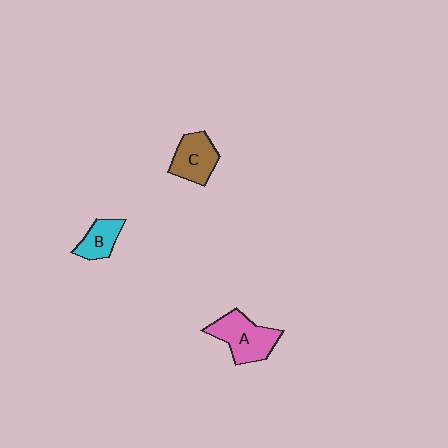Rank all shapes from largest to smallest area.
From largest to smallest: A (pink), C (brown), B (cyan).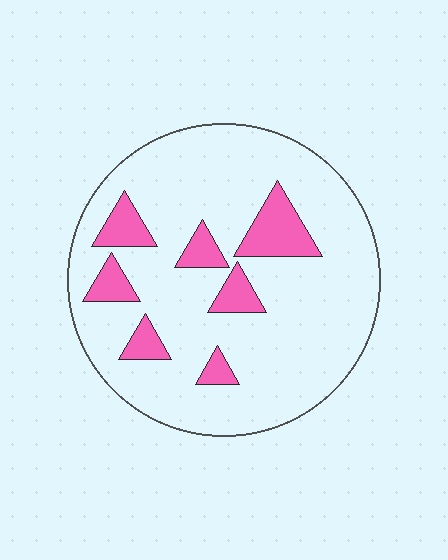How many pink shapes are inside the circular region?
7.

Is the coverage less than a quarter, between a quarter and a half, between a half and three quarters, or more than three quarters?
Less than a quarter.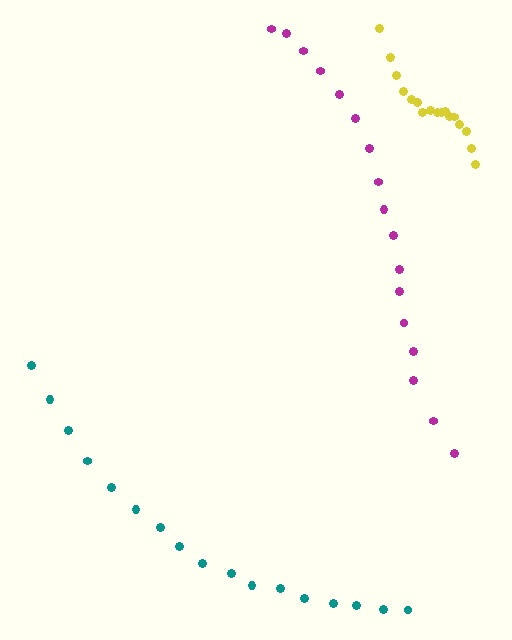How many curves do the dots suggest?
There are 3 distinct paths.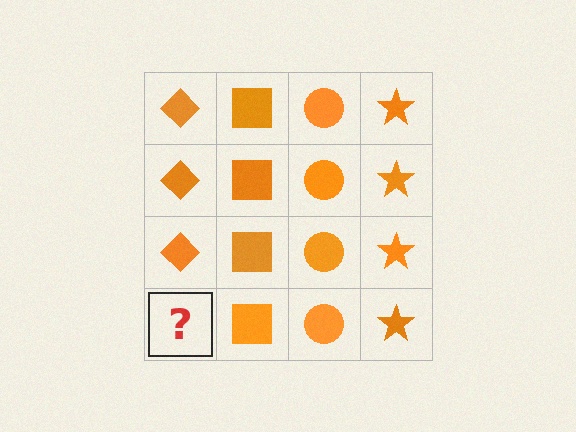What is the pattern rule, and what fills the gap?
The rule is that each column has a consistent shape. The gap should be filled with an orange diamond.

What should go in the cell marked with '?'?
The missing cell should contain an orange diamond.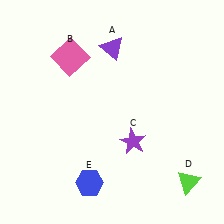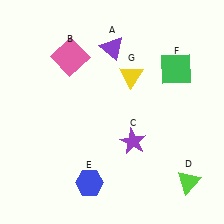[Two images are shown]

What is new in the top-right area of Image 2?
A yellow triangle (G) was added in the top-right area of Image 2.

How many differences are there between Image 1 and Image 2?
There are 2 differences between the two images.